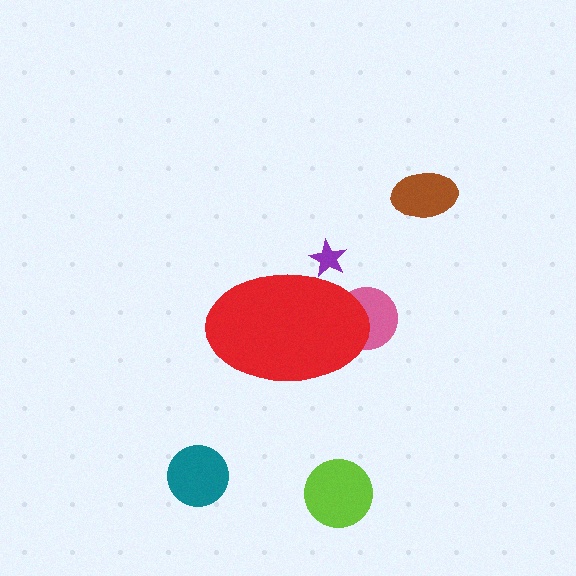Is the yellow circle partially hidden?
Yes, the yellow circle is partially hidden behind the red ellipse.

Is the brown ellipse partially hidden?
No, the brown ellipse is fully visible.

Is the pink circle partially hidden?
Yes, the pink circle is partially hidden behind the red ellipse.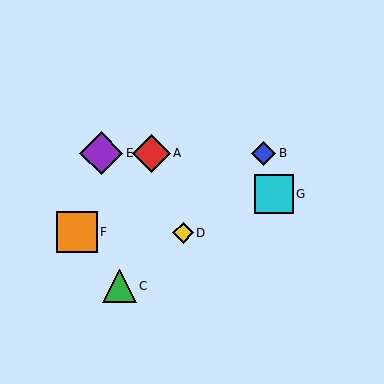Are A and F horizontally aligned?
No, A is at y≈153 and F is at y≈232.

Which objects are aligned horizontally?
Objects A, B, E are aligned horizontally.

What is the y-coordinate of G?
Object G is at y≈194.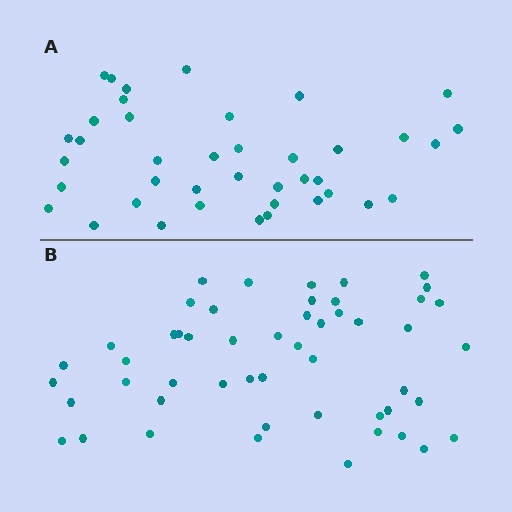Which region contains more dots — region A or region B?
Region B (the bottom region) has more dots.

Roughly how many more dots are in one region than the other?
Region B has roughly 12 or so more dots than region A.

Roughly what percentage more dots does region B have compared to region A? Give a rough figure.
About 30% more.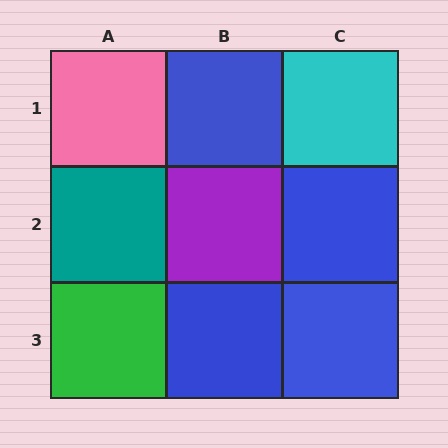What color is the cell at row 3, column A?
Green.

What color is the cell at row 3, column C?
Blue.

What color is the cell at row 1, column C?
Cyan.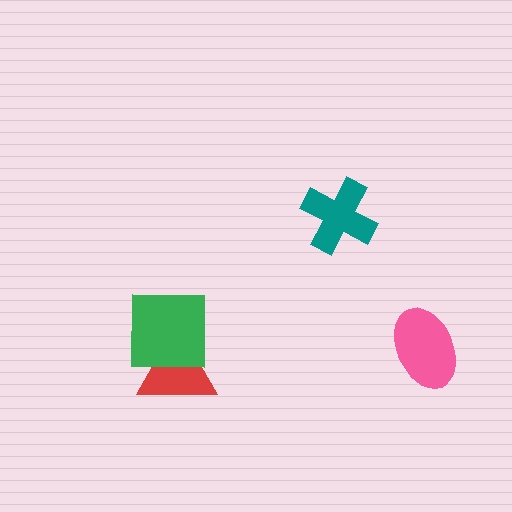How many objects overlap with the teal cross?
0 objects overlap with the teal cross.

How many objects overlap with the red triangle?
1 object overlaps with the red triangle.